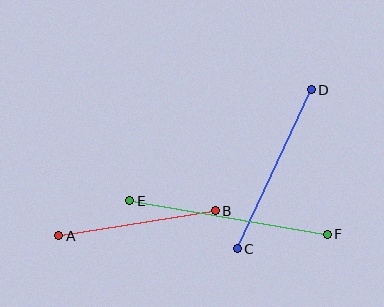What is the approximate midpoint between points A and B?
The midpoint is at approximately (137, 223) pixels.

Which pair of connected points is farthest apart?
Points E and F are farthest apart.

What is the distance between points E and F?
The distance is approximately 200 pixels.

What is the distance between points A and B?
The distance is approximately 159 pixels.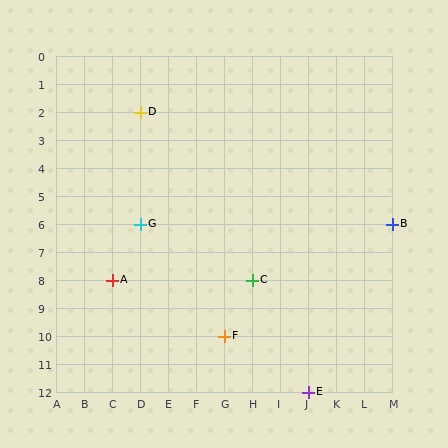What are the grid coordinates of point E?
Point E is at grid coordinates (J, 12).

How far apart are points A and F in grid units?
Points A and F are 4 columns and 2 rows apart (about 4.5 grid units diagonally).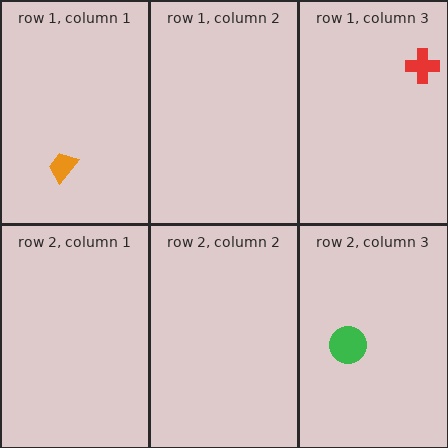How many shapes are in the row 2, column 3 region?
1.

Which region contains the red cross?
The row 1, column 3 region.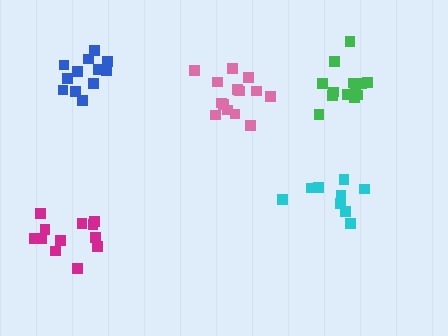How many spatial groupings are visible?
There are 5 spatial groupings.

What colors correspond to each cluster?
The clusters are colored: cyan, blue, pink, magenta, green.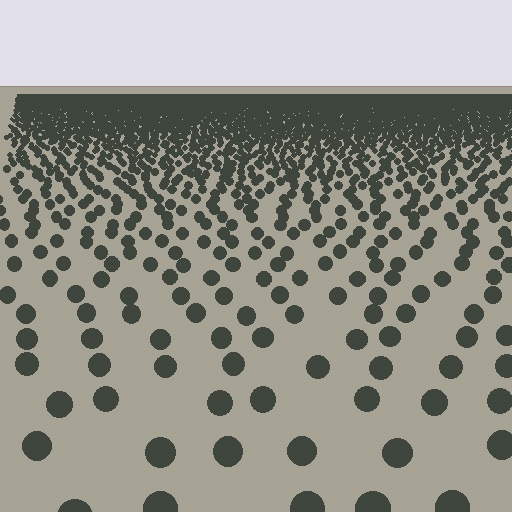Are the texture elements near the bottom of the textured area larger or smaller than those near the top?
Larger. Near the bottom, elements are closer to the viewer and appear at a bigger on-screen size.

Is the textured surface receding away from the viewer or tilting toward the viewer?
The surface is receding away from the viewer. Texture elements get smaller and denser toward the top.